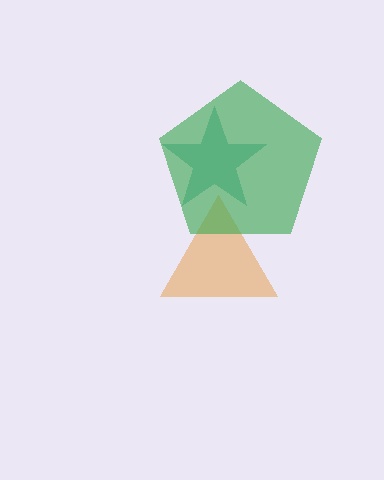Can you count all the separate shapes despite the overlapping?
Yes, there are 3 separate shapes.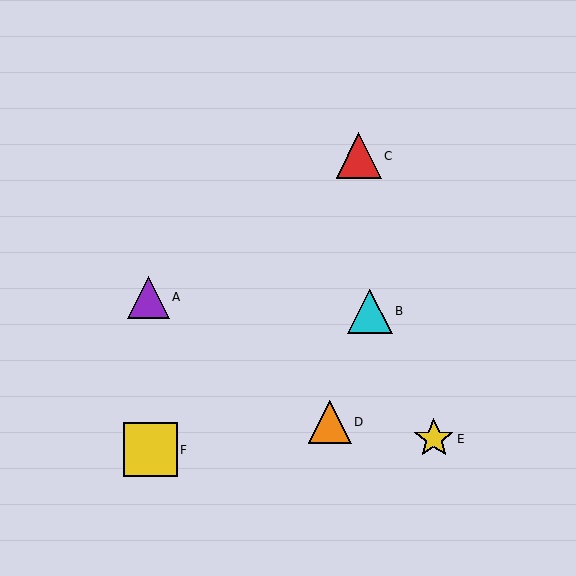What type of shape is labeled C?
Shape C is a red triangle.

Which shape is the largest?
The yellow square (labeled F) is the largest.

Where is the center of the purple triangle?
The center of the purple triangle is at (148, 297).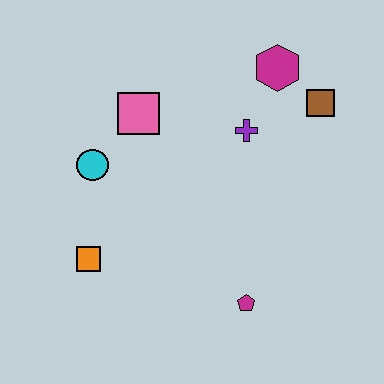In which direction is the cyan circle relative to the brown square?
The cyan circle is to the left of the brown square.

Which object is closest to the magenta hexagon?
The brown square is closest to the magenta hexagon.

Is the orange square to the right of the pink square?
No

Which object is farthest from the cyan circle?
The brown square is farthest from the cyan circle.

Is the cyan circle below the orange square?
No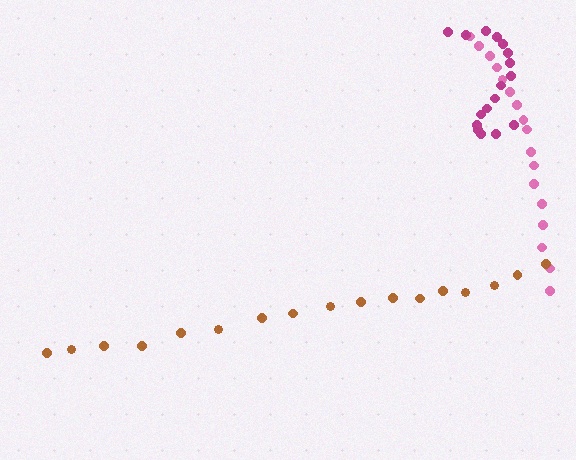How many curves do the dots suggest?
There are 3 distinct paths.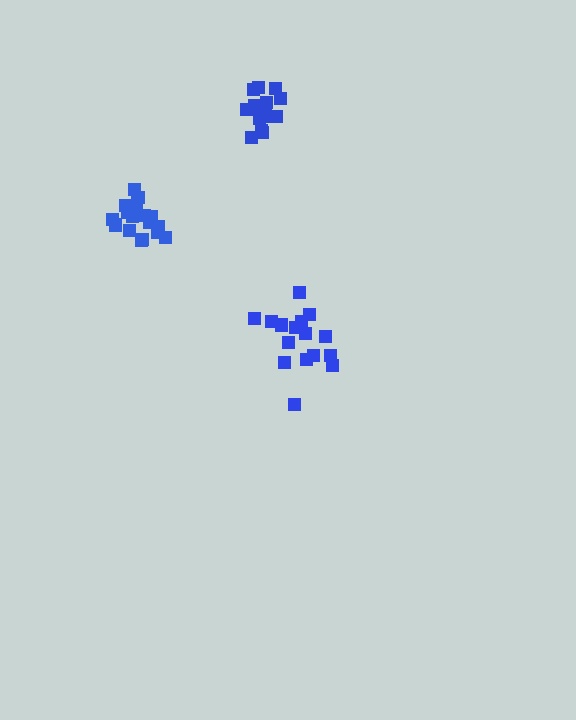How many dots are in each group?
Group 1: 15 dots, Group 2: 16 dots, Group 3: 18 dots (49 total).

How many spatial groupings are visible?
There are 3 spatial groupings.